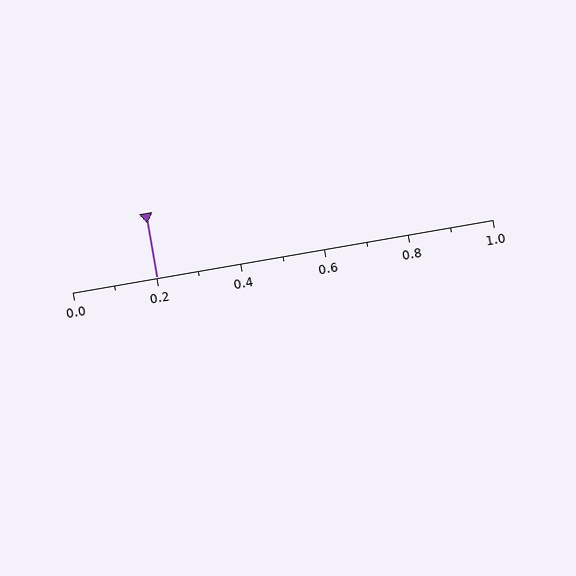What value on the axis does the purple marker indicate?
The marker indicates approximately 0.2.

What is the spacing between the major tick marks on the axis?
The major ticks are spaced 0.2 apart.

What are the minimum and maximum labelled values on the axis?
The axis runs from 0.0 to 1.0.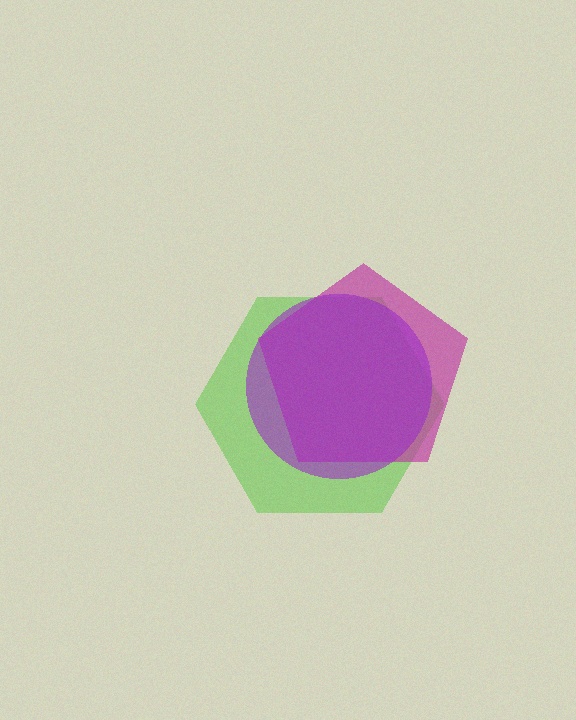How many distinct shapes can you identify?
There are 3 distinct shapes: a lime hexagon, a magenta pentagon, a purple circle.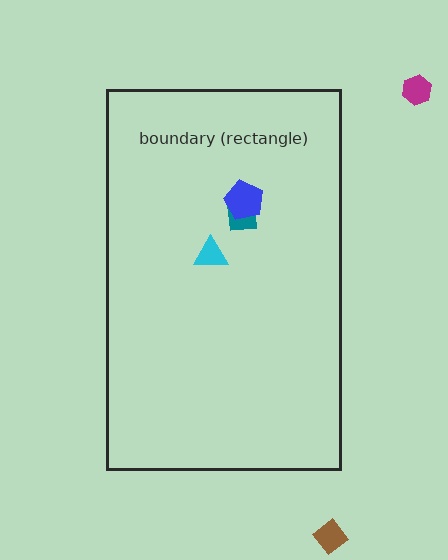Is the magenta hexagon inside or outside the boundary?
Outside.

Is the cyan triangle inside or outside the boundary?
Inside.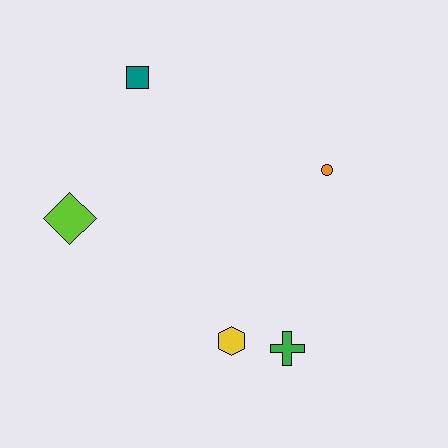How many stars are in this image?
There are no stars.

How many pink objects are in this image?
There are no pink objects.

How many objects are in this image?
There are 5 objects.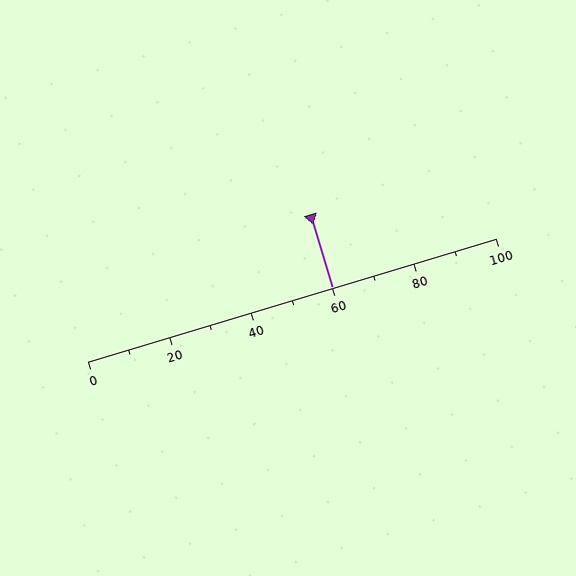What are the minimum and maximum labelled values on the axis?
The axis runs from 0 to 100.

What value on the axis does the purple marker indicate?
The marker indicates approximately 60.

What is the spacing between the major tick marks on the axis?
The major ticks are spaced 20 apart.